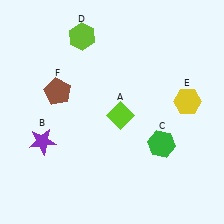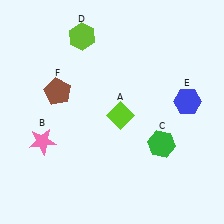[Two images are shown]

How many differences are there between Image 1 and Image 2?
There are 2 differences between the two images.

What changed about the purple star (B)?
In Image 1, B is purple. In Image 2, it changed to pink.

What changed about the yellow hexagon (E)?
In Image 1, E is yellow. In Image 2, it changed to blue.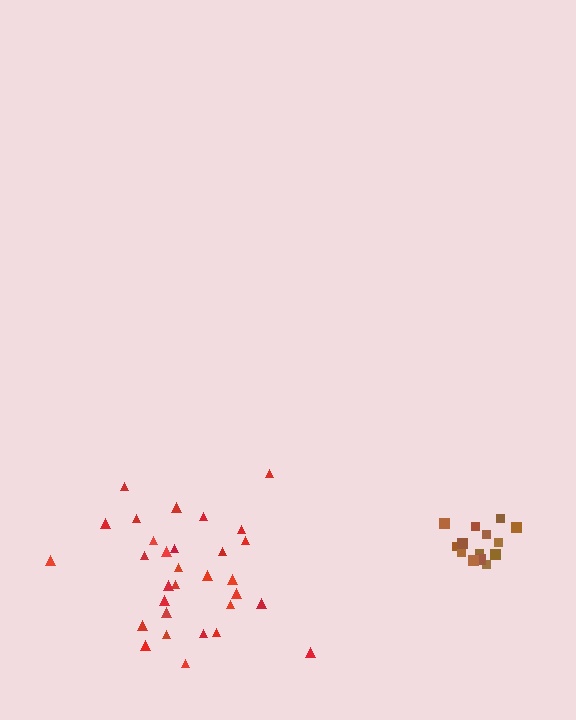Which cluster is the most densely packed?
Brown.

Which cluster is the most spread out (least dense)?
Red.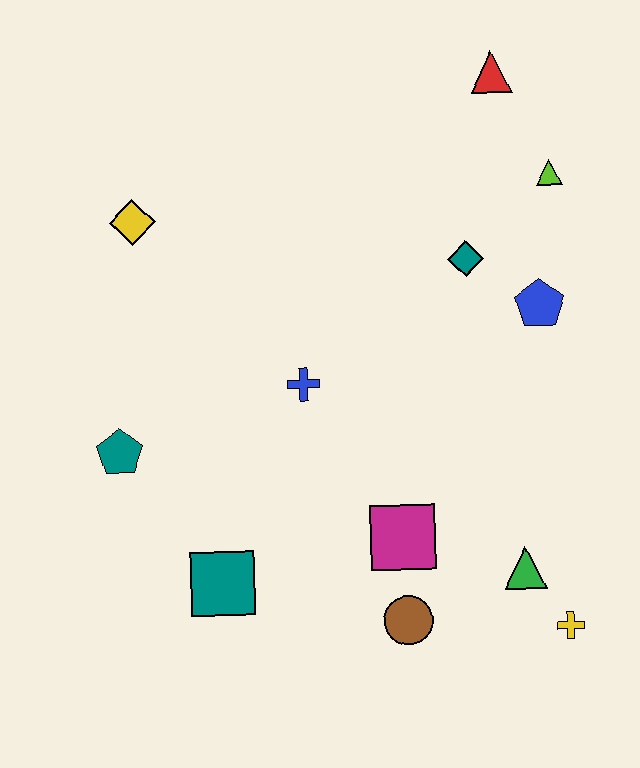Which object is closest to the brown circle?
The magenta square is closest to the brown circle.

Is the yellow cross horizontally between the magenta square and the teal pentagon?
No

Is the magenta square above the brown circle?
Yes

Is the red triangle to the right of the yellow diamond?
Yes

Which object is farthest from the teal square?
The red triangle is farthest from the teal square.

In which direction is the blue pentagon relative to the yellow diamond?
The blue pentagon is to the right of the yellow diamond.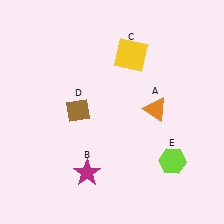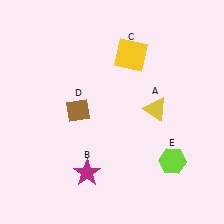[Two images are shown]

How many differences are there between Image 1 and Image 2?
There is 1 difference between the two images.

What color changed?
The triangle (A) changed from orange in Image 1 to yellow in Image 2.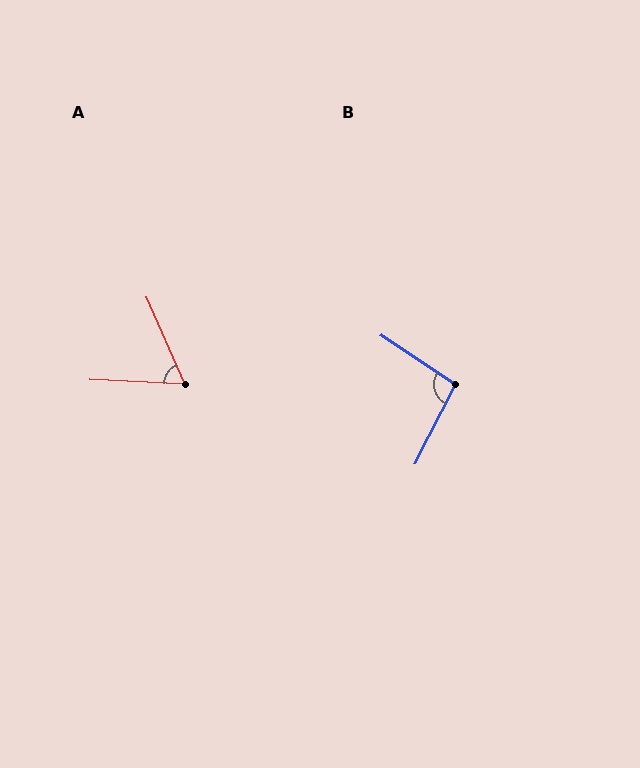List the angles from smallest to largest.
A (64°), B (97°).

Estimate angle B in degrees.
Approximately 97 degrees.